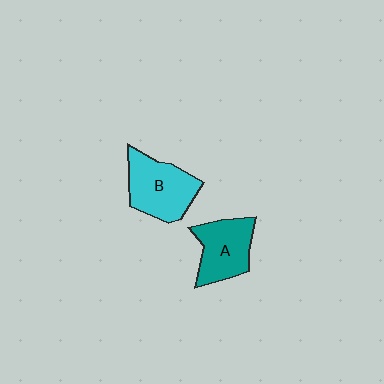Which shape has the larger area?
Shape B (cyan).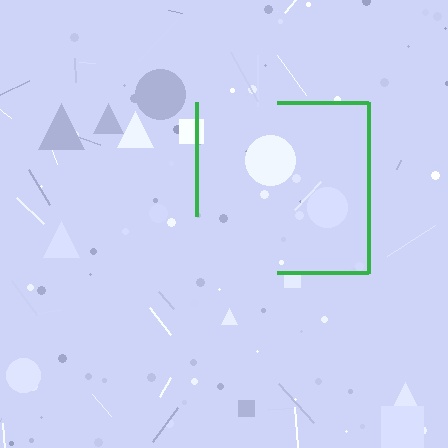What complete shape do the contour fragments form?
The contour fragments form a square.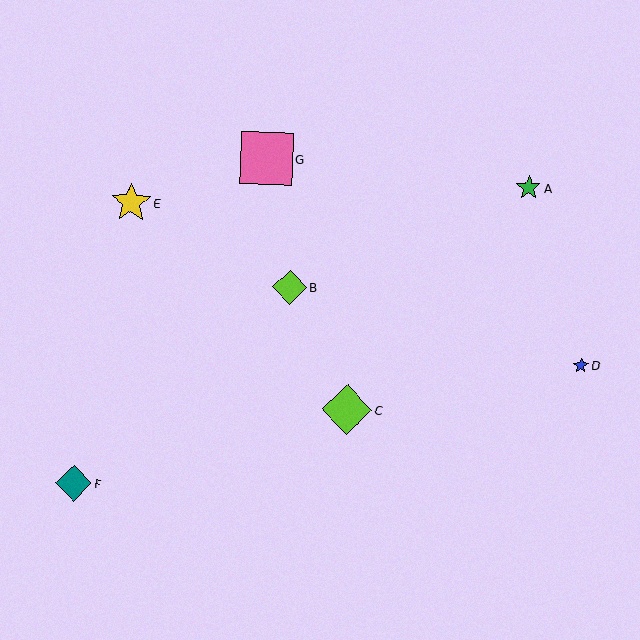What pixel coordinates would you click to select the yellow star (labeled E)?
Click at (131, 203) to select the yellow star E.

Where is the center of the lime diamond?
The center of the lime diamond is at (290, 287).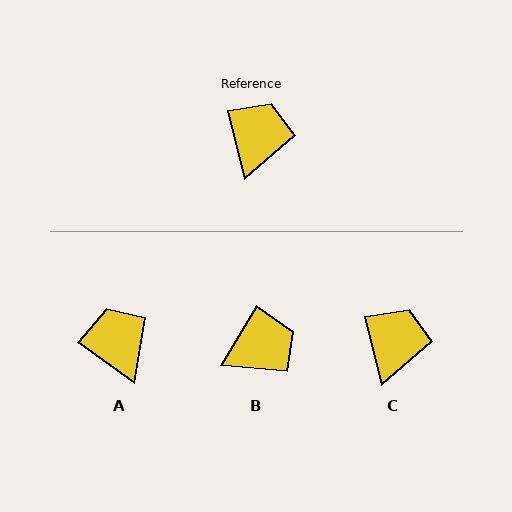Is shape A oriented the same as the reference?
No, it is off by about 41 degrees.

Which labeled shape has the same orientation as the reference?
C.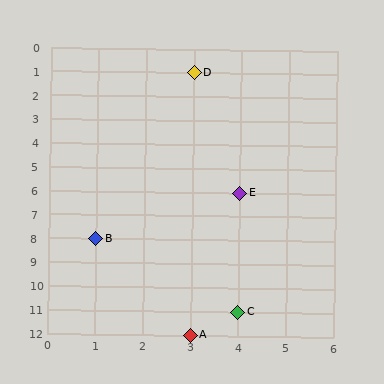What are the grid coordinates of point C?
Point C is at grid coordinates (4, 11).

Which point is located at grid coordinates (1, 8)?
Point B is at (1, 8).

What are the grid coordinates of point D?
Point D is at grid coordinates (3, 1).